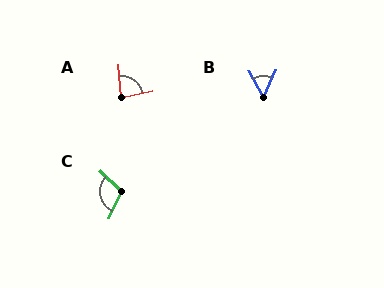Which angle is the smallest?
B, at approximately 53 degrees.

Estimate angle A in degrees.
Approximately 82 degrees.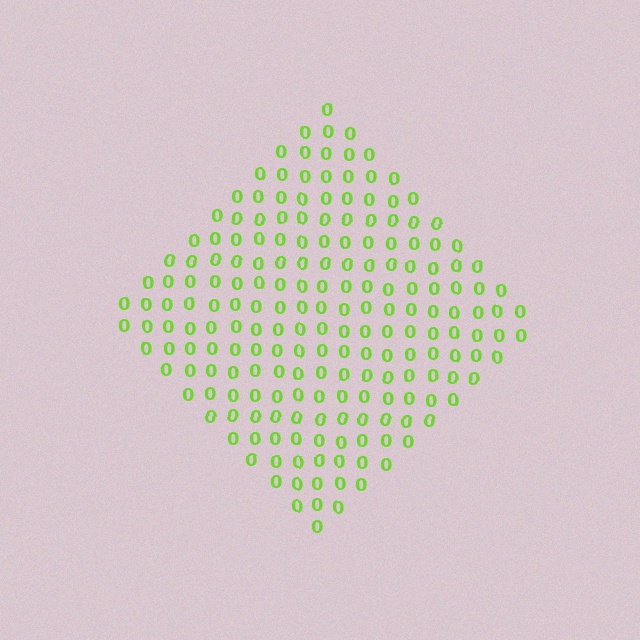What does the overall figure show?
The overall figure shows a diamond.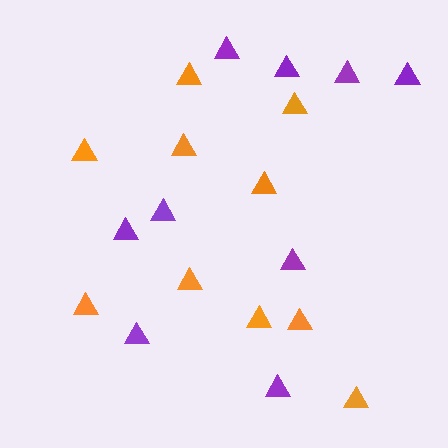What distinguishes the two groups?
There are 2 groups: one group of orange triangles (10) and one group of purple triangles (9).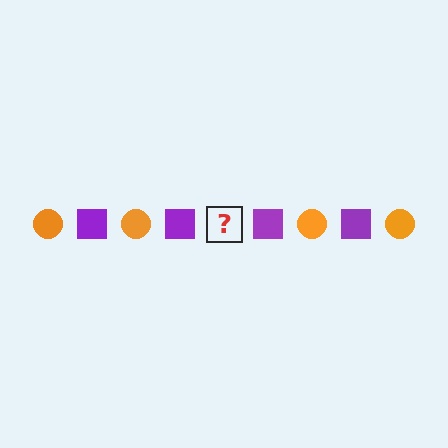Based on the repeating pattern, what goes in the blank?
The blank should be an orange circle.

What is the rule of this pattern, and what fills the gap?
The rule is that the pattern alternates between orange circle and purple square. The gap should be filled with an orange circle.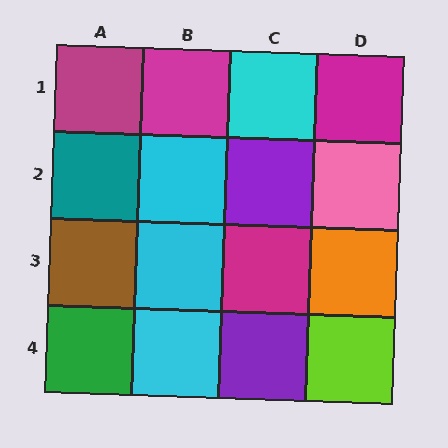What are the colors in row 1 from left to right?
Magenta, magenta, cyan, magenta.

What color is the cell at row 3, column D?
Orange.